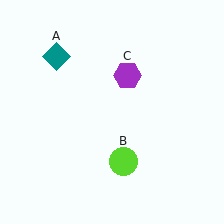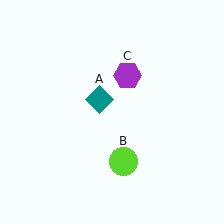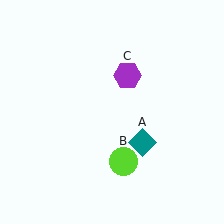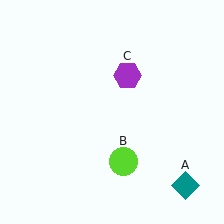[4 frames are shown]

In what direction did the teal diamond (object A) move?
The teal diamond (object A) moved down and to the right.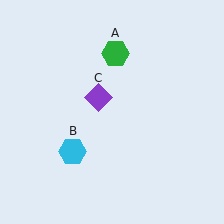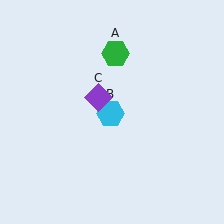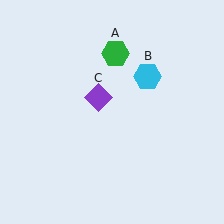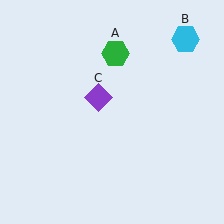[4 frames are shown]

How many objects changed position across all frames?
1 object changed position: cyan hexagon (object B).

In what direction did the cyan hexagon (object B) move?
The cyan hexagon (object B) moved up and to the right.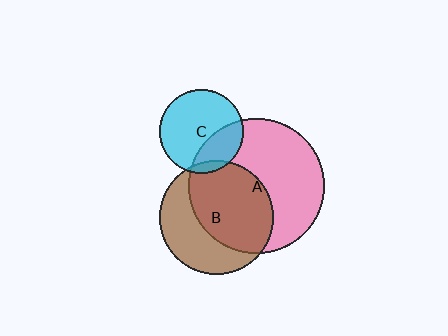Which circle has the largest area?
Circle A (pink).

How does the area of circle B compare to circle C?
Approximately 1.8 times.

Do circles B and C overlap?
Yes.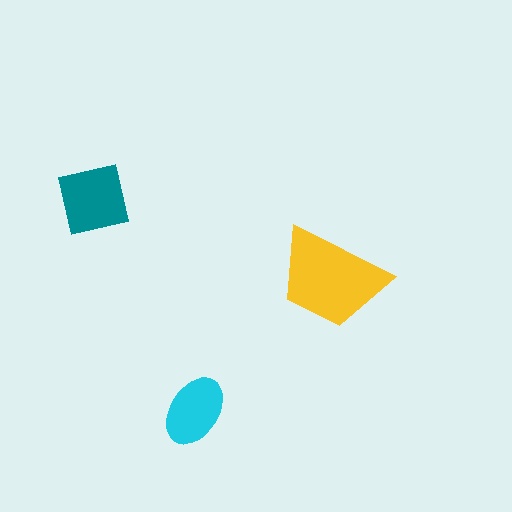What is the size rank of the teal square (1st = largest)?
2nd.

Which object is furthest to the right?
The yellow trapezoid is rightmost.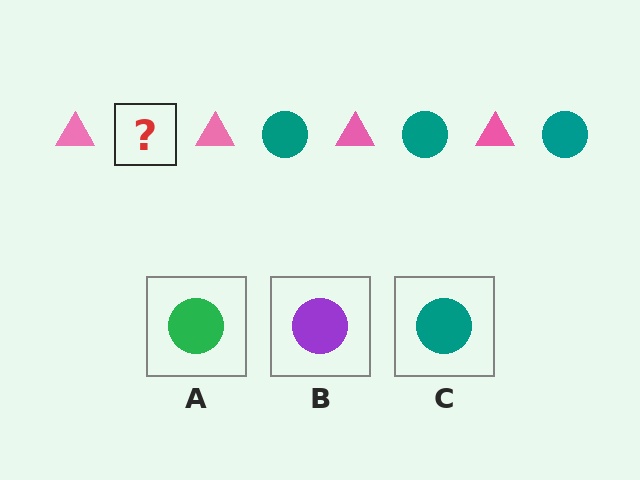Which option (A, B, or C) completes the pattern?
C.